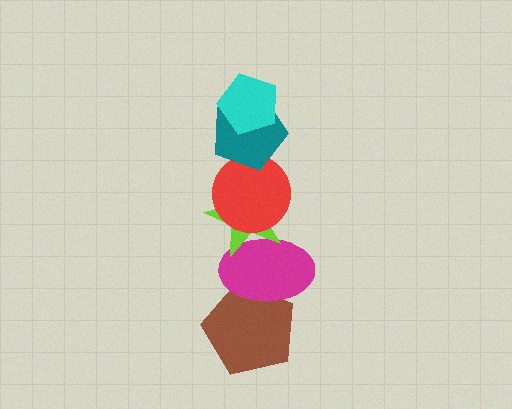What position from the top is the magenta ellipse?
The magenta ellipse is 5th from the top.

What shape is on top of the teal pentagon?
The cyan pentagon is on top of the teal pentagon.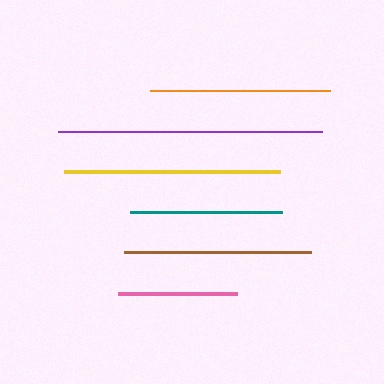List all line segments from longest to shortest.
From longest to shortest: purple, yellow, brown, orange, teal, pink.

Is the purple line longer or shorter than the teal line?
The purple line is longer than the teal line.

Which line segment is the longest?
The purple line is the longest at approximately 263 pixels.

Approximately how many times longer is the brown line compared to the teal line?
The brown line is approximately 1.2 times the length of the teal line.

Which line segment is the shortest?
The pink line is the shortest at approximately 119 pixels.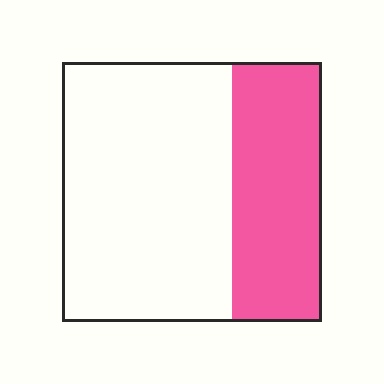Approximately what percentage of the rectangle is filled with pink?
Approximately 35%.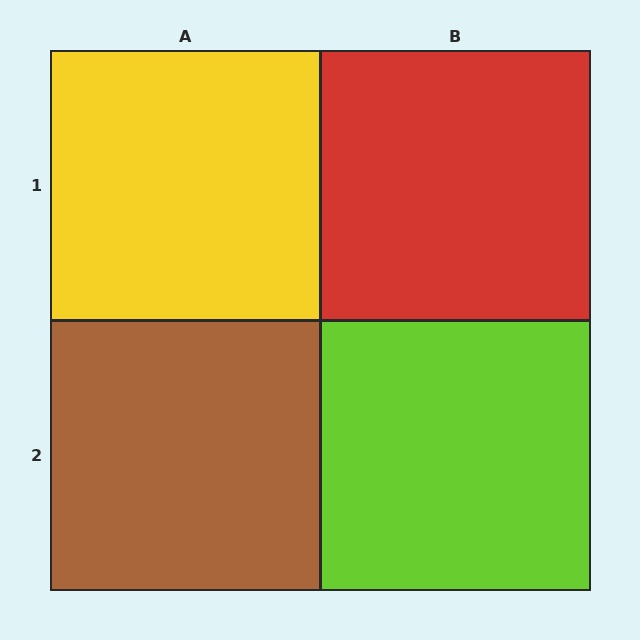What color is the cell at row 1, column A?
Yellow.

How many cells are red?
1 cell is red.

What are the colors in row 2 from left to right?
Brown, lime.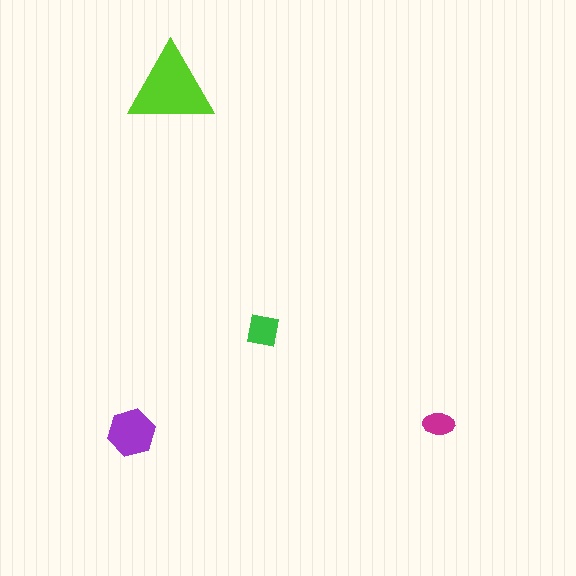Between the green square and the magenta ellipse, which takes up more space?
The green square.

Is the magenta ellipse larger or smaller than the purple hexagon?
Smaller.